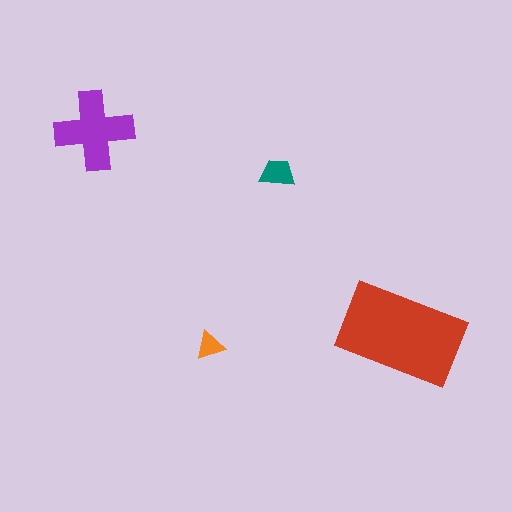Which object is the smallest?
The orange triangle.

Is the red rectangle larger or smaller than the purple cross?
Larger.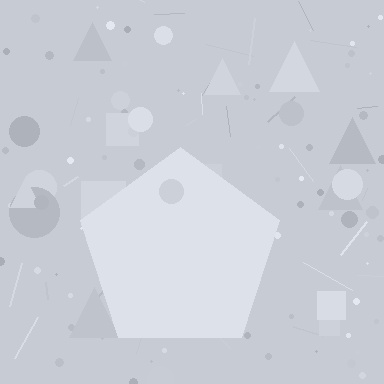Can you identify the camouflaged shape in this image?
The camouflaged shape is a pentagon.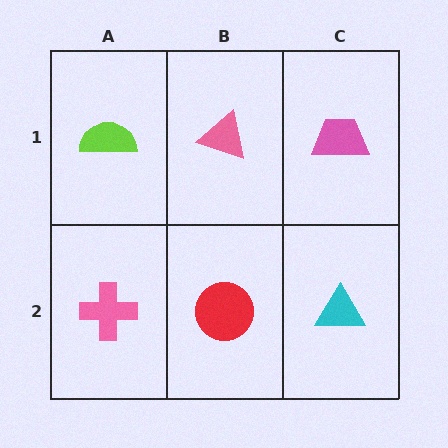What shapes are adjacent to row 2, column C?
A pink trapezoid (row 1, column C), a red circle (row 2, column B).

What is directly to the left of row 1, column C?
A pink triangle.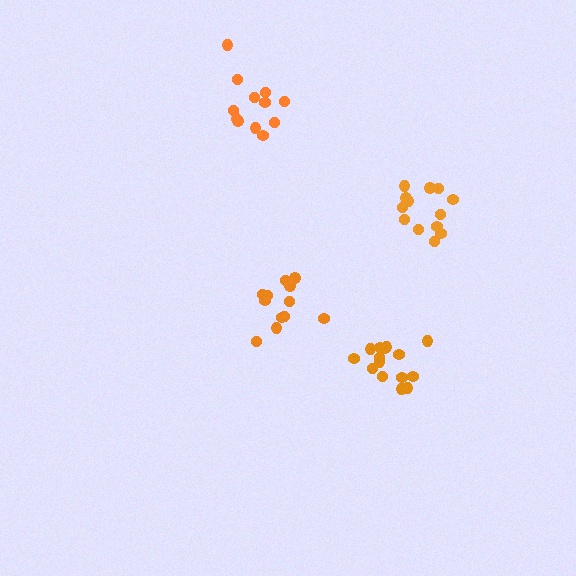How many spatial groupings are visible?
There are 4 spatial groupings.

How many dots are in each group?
Group 1: 15 dots, Group 2: 13 dots, Group 3: 12 dots, Group 4: 13 dots (53 total).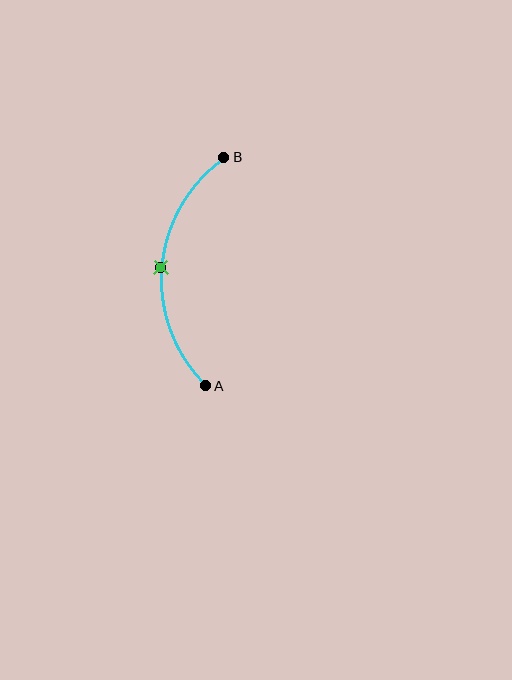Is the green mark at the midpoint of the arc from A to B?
Yes. The green mark lies on the arc at equal arc-length from both A and B — it is the arc midpoint.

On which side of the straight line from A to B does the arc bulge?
The arc bulges to the left of the straight line connecting A and B.